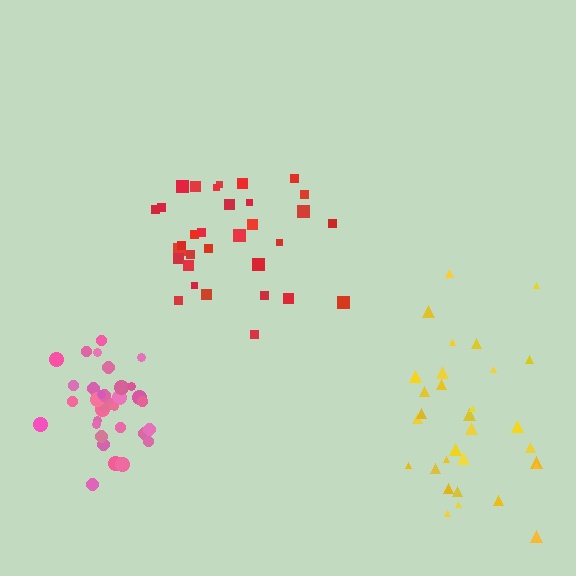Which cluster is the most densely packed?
Pink.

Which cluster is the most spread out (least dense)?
Yellow.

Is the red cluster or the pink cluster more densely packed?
Pink.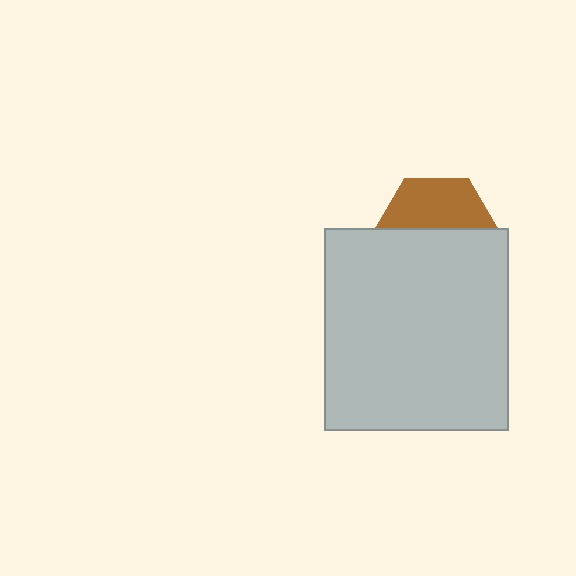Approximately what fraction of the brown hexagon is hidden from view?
Roughly 57% of the brown hexagon is hidden behind the light gray rectangle.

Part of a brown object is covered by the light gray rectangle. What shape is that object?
It is a hexagon.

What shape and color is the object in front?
The object in front is a light gray rectangle.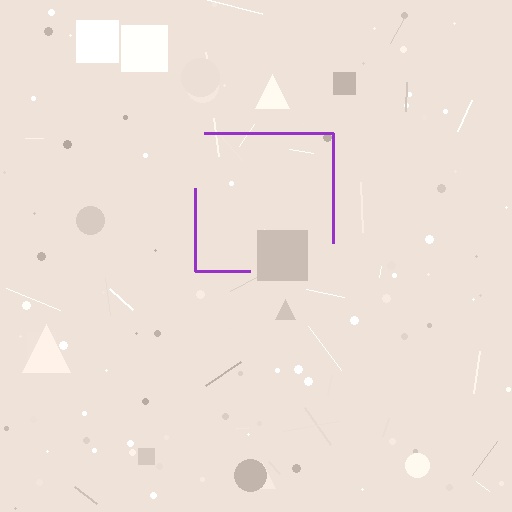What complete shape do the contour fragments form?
The contour fragments form a square.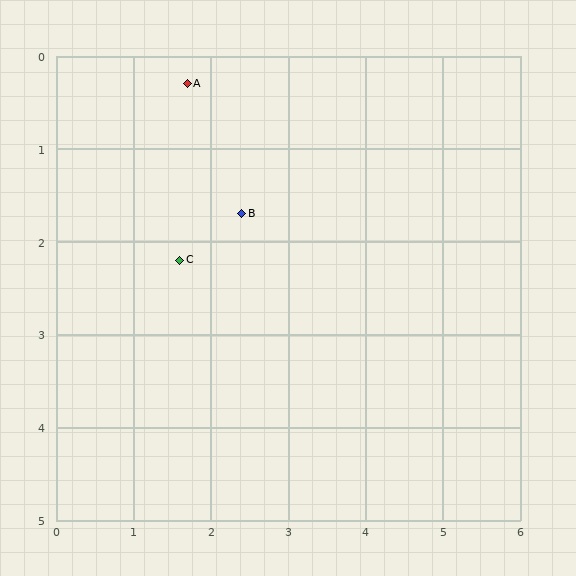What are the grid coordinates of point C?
Point C is at approximately (1.6, 2.2).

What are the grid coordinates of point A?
Point A is at approximately (1.7, 0.3).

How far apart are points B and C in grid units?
Points B and C are about 0.9 grid units apart.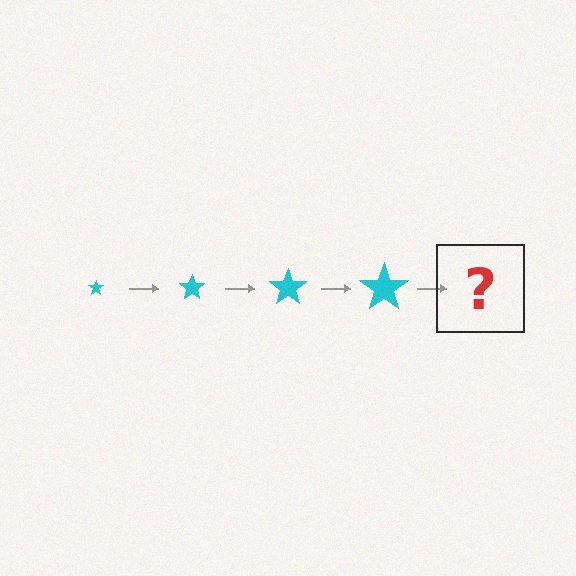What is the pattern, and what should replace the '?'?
The pattern is that the star gets progressively larger each step. The '?' should be a cyan star, larger than the previous one.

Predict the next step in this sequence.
The next step is a cyan star, larger than the previous one.